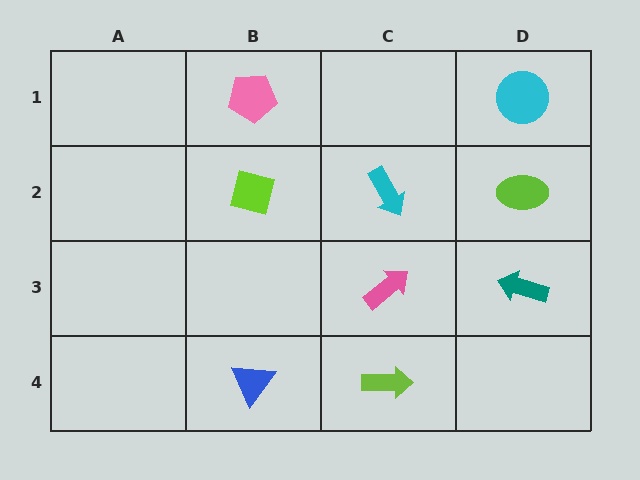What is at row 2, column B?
A lime square.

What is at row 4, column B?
A blue triangle.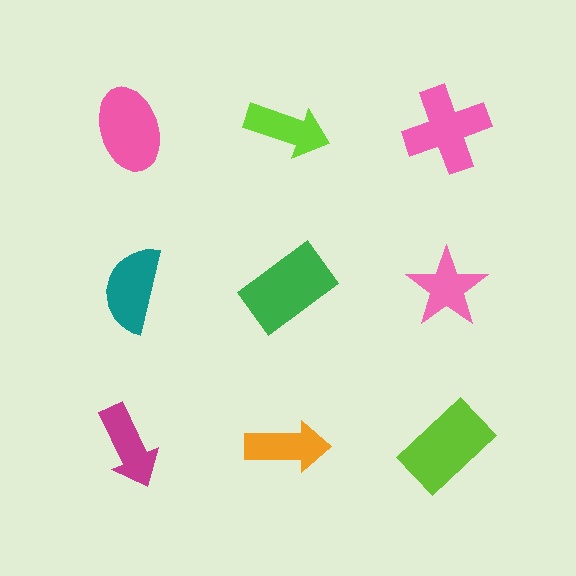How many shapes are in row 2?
3 shapes.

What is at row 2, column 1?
A teal semicircle.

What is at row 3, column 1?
A magenta arrow.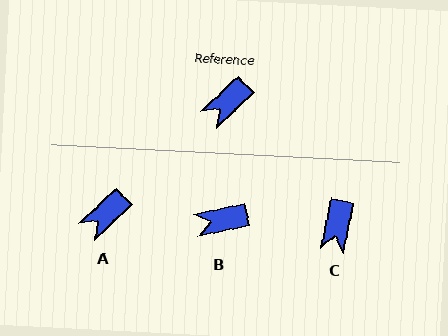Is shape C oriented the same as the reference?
No, it is off by about 36 degrees.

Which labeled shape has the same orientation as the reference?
A.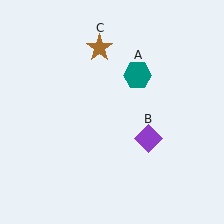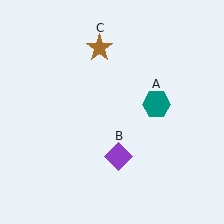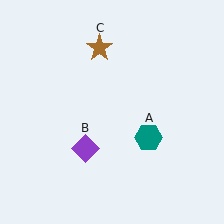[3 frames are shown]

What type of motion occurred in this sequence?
The teal hexagon (object A), purple diamond (object B) rotated clockwise around the center of the scene.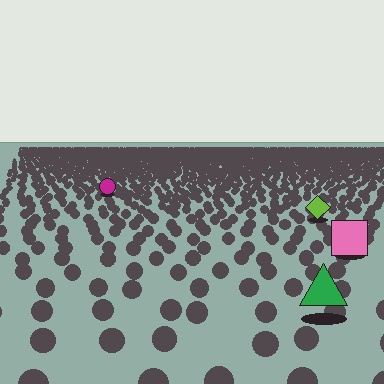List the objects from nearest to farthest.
From nearest to farthest: the green triangle, the pink square, the lime diamond, the magenta circle.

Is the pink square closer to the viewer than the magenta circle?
Yes. The pink square is closer — you can tell from the texture gradient: the ground texture is coarser near it.